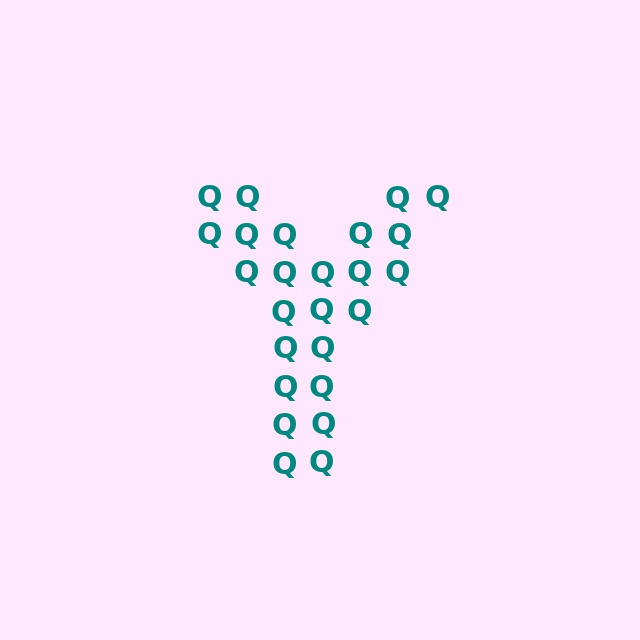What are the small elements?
The small elements are letter Q's.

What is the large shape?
The large shape is the letter Y.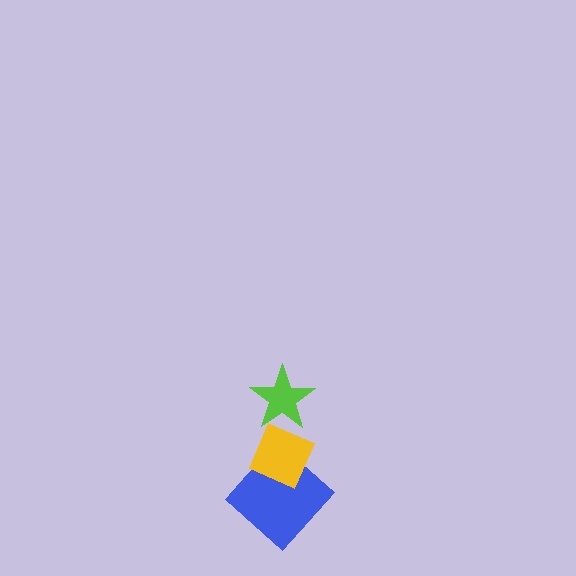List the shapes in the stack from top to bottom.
From top to bottom: the lime star, the yellow diamond, the blue diamond.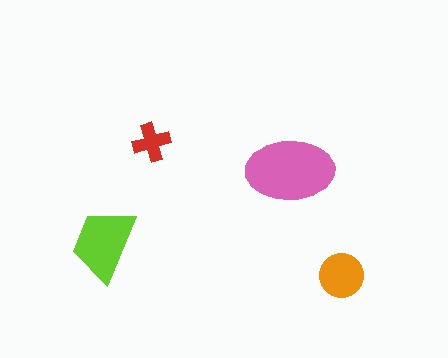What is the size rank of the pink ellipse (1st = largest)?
1st.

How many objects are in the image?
There are 4 objects in the image.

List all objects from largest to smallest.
The pink ellipse, the lime trapezoid, the orange circle, the red cross.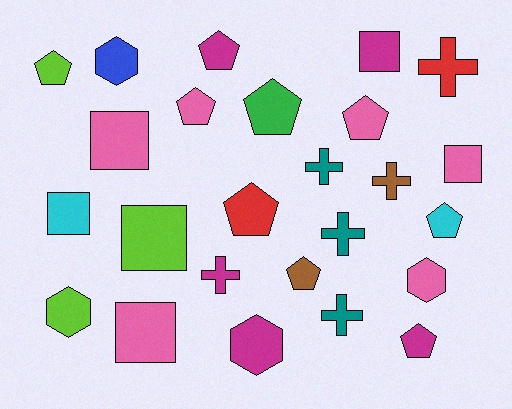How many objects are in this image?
There are 25 objects.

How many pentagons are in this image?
There are 9 pentagons.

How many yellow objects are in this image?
There are no yellow objects.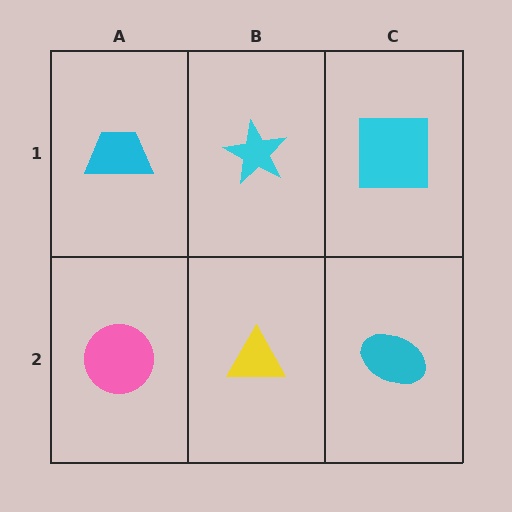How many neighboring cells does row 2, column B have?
3.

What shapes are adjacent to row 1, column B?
A yellow triangle (row 2, column B), a cyan trapezoid (row 1, column A), a cyan square (row 1, column C).